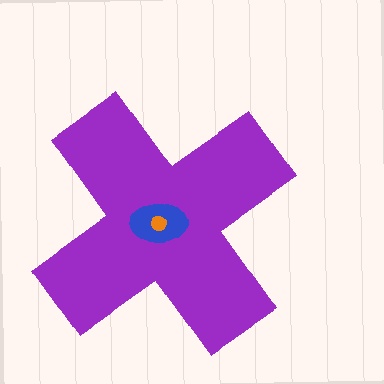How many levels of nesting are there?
3.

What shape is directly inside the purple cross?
The blue ellipse.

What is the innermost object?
The orange circle.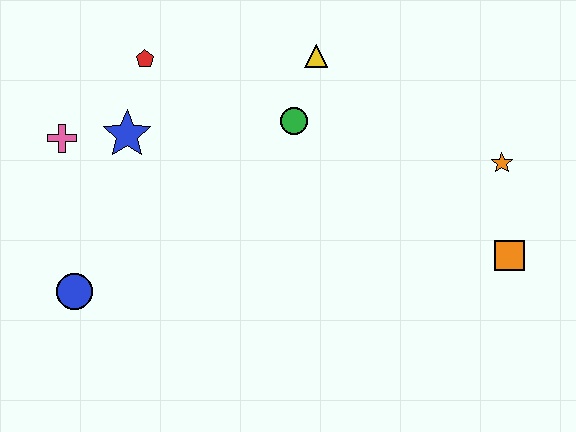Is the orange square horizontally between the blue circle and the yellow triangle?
No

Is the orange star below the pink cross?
Yes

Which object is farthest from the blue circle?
The orange star is farthest from the blue circle.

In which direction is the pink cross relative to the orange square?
The pink cross is to the left of the orange square.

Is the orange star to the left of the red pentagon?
No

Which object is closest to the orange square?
The orange star is closest to the orange square.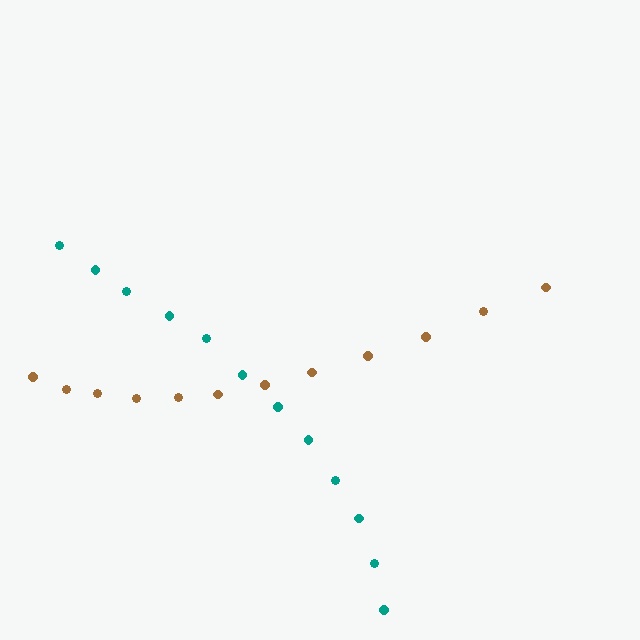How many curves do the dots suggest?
There are 2 distinct paths.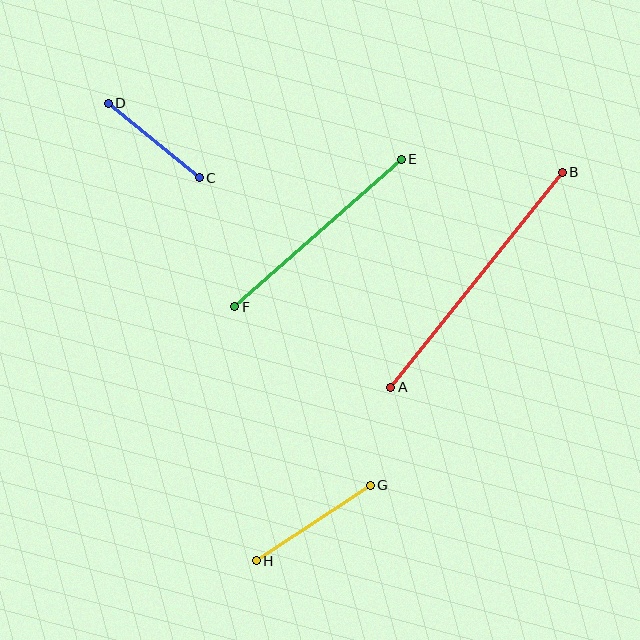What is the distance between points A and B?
The distance is approximately 275 pixels.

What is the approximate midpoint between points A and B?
The midpoint is at approximately (477, 280) pixels.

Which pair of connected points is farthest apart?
Points A and B are farthest apart.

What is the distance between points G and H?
The distance is approximately 137 pixels.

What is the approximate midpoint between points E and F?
The midpoint is at approximately (318, 233) pixels.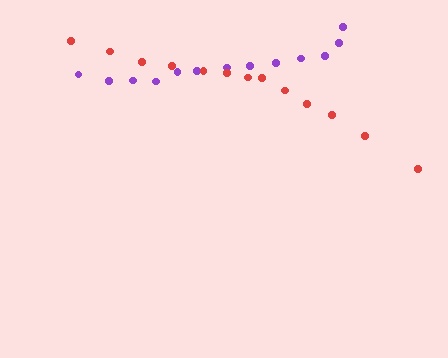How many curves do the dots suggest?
There are 2 distinct paths.